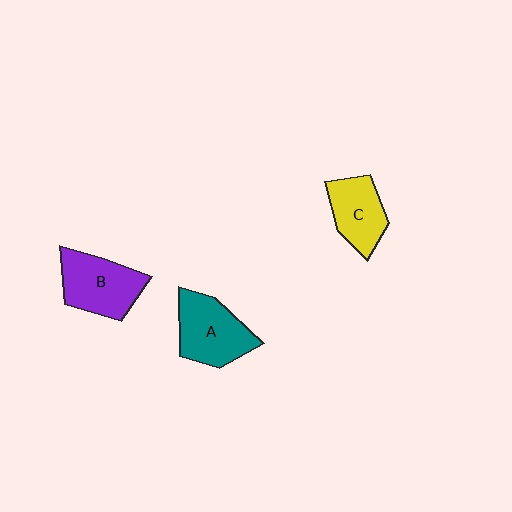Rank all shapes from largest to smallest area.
From largest to smallest: A (teal), B (purple), C (yellow).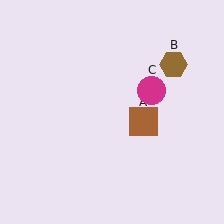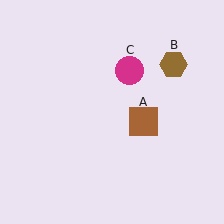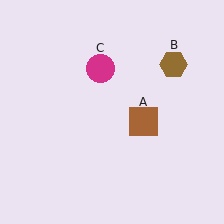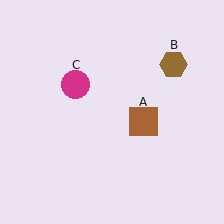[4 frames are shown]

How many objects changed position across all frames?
1 object changed position: magenta circle (object C).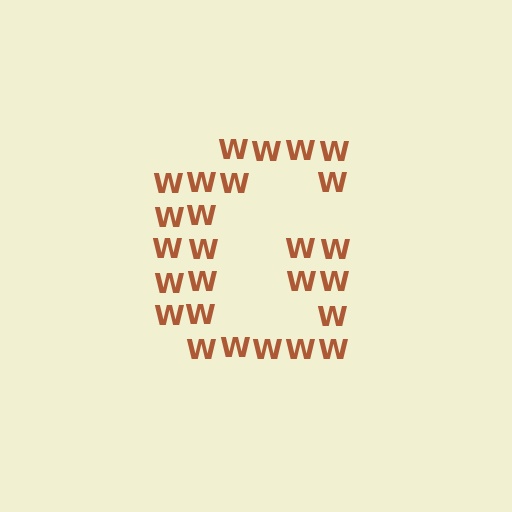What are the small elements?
The small elements are letter W's.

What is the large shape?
The large shape is the letter G.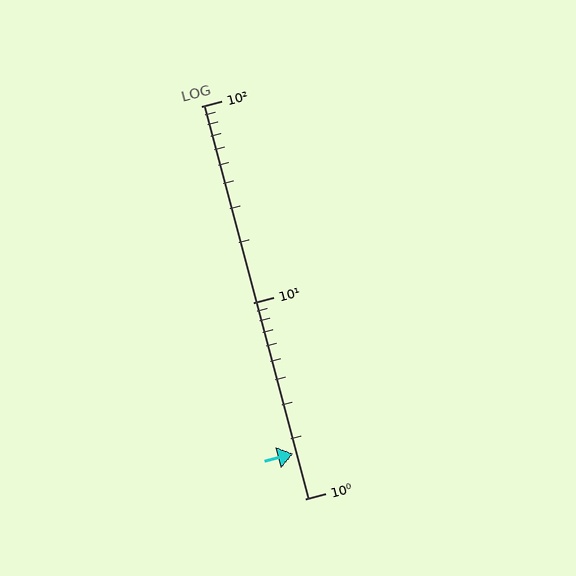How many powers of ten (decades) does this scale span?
The scale spans 2 decades, from 1 to 100.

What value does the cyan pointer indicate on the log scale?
The pointer indicates approximately 1.7.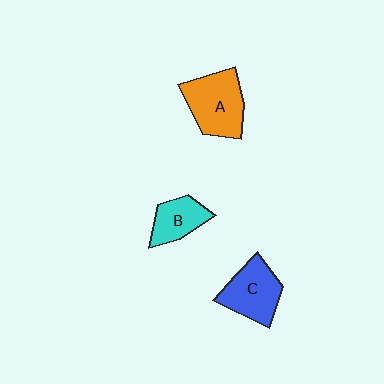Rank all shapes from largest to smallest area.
From largest to smallest: A (orange), C (blue), B (cyan).